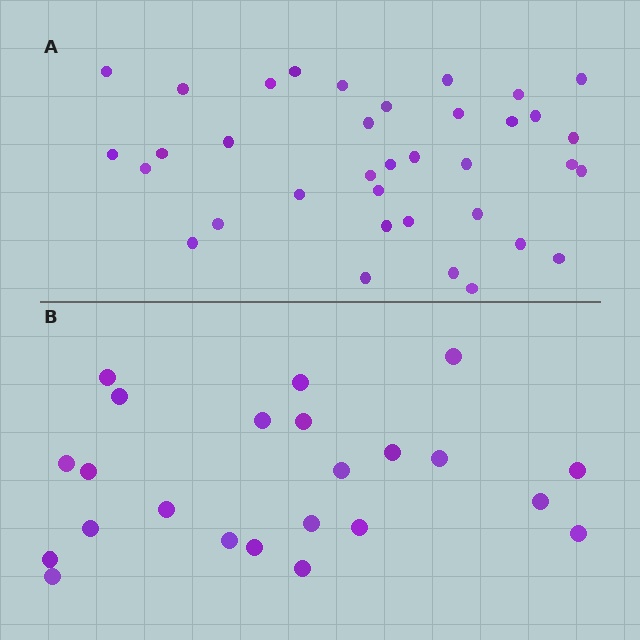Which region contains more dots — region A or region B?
Region A (the top region) has more dots.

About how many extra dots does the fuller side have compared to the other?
Region A has approximately 15 more dots than region B.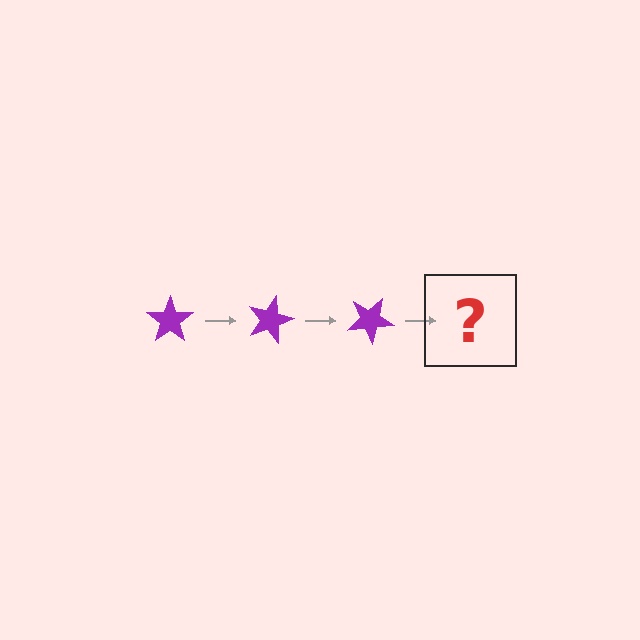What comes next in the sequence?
The next element should be a purple star rotated 45 degrees.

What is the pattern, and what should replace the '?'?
The pattern is that the star rotates 15 degrees each step. The '?' should be a purple star rotated 45 degrees.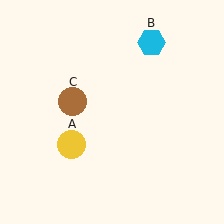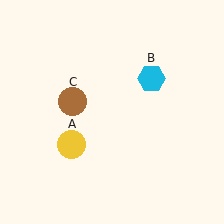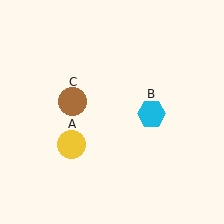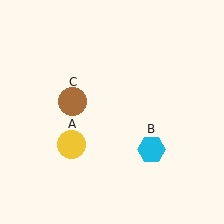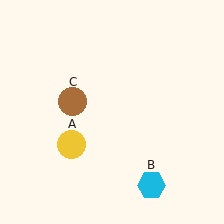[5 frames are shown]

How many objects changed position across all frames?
1 object changed position: cyan hexagon (object B).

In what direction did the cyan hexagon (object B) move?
The cyan hexagon (object B) moved down.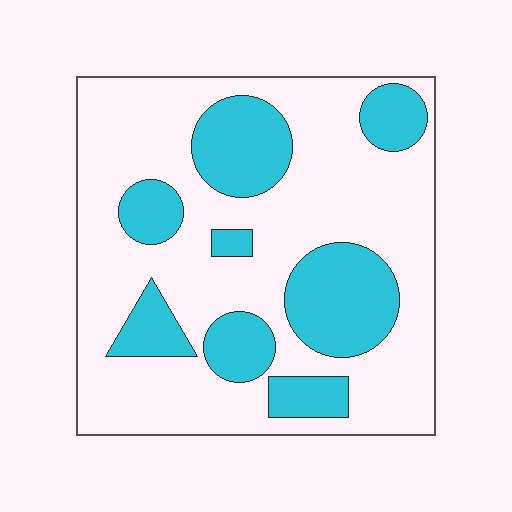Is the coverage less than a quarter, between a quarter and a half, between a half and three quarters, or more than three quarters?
Between a quarter and a half.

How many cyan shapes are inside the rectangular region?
8.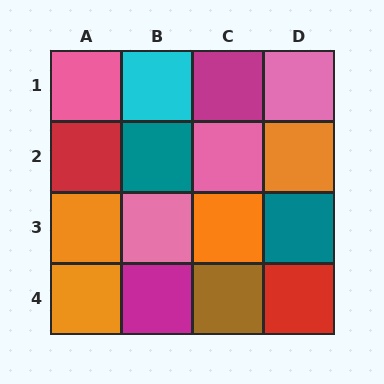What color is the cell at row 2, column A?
Red.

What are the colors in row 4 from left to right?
Orange, magenta, brown, red.